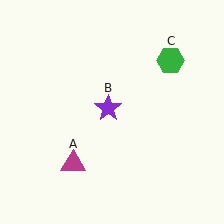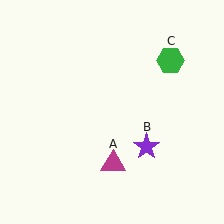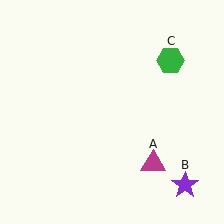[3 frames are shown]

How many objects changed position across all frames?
2 objects changed position: magenta triangle (object A), purple star (object B).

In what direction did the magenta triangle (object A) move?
The magenta triangle (object A) moved right.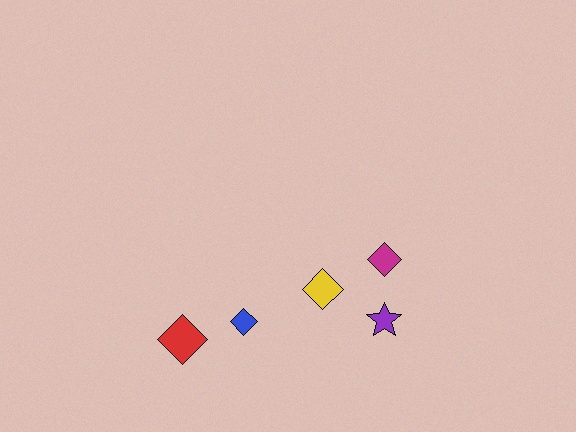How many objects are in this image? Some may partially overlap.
There are 5 objects.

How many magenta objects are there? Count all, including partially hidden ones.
There is 1 magenta object.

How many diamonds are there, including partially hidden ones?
There are 4 diamonds.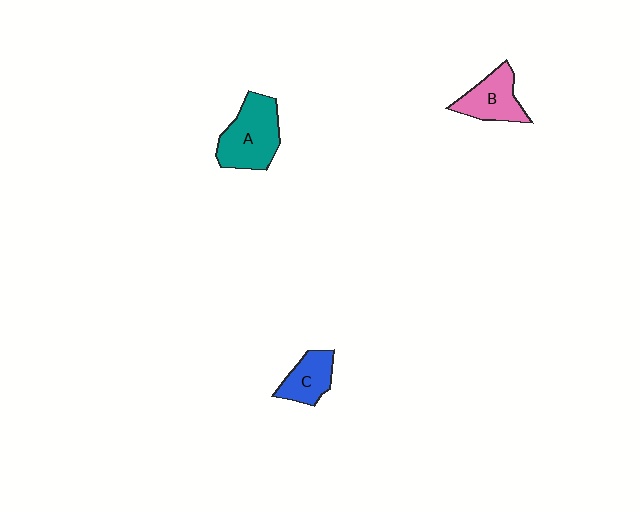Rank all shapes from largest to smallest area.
From largest to smallest: A (teal), B (pink), C (blue).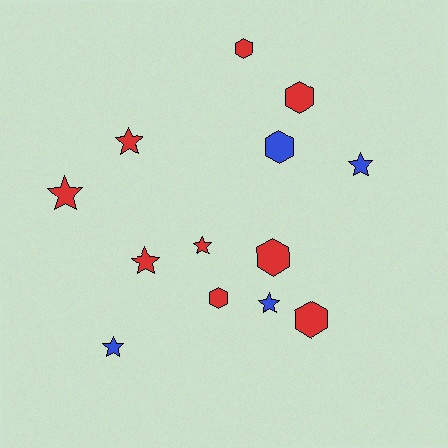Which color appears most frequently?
Red, with 9 objects.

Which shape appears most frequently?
Star, with 7 objects.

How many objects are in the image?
There are 13 objects.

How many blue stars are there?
There are 3 blue stars.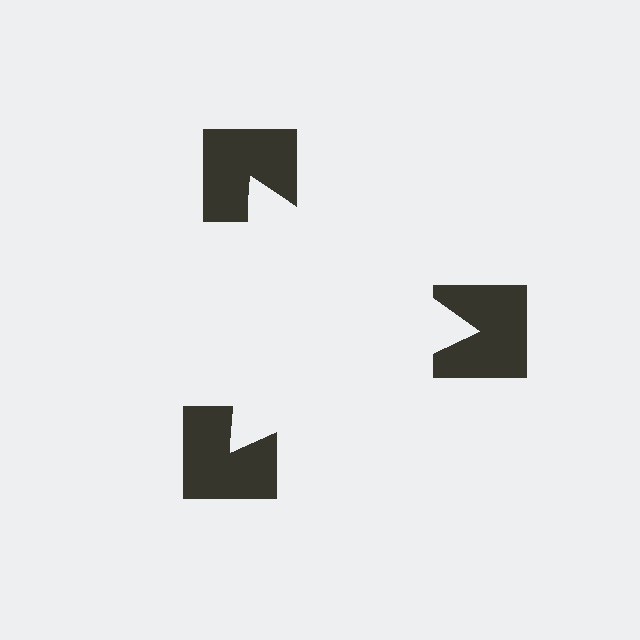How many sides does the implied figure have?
3 sides.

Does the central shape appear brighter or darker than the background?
It typically appears slightly brighter than the background, even though no actual brightness change is drawn.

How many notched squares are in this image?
There are 3 — one at each vertex of the illusory triangle.